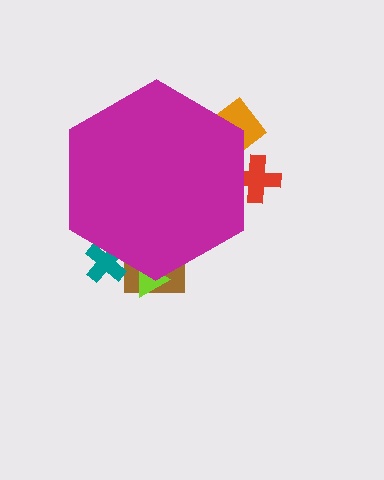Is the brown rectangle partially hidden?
Yes, the brown rectangle is partially hidden behind the magenta hexagon.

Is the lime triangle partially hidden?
Yes, the lime triangle is partially hidden behind the magenta hexagon.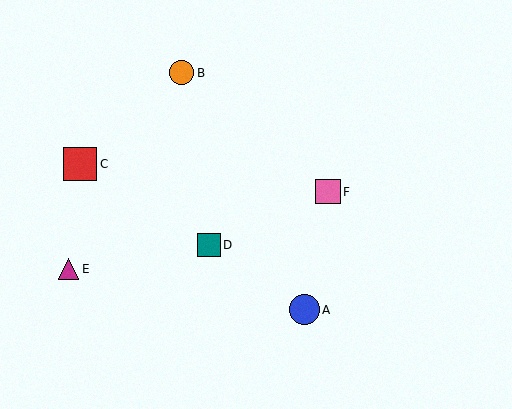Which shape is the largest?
The red square (labeled C) is the largest.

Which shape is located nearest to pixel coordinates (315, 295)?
The blue circle (labeled A) at (305, 310) is nearest to that location.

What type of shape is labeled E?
Shape E is a magenta triangle.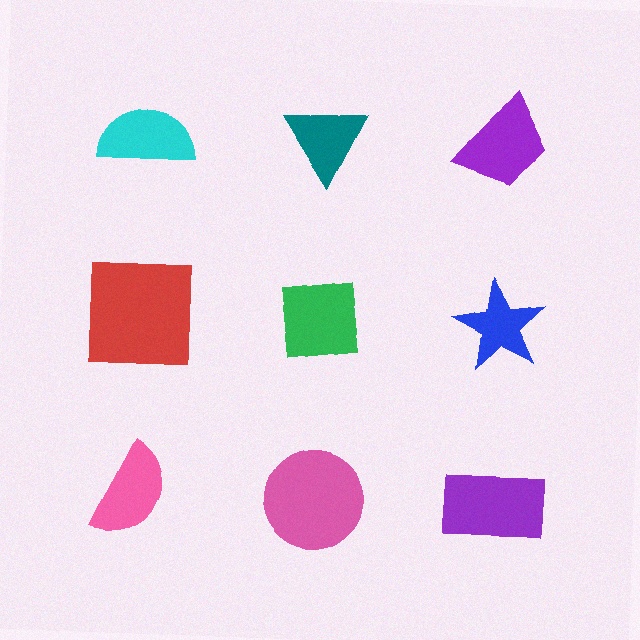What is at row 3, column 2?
A pink circle.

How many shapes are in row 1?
3 shapes.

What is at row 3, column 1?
A pink semicircle.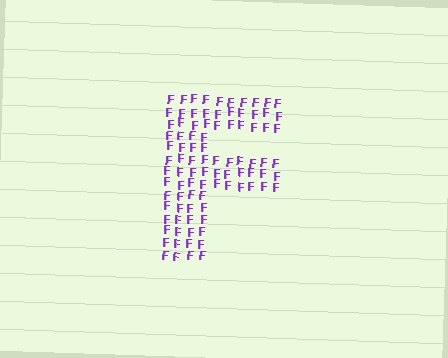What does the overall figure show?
The overall figure shows the letter F.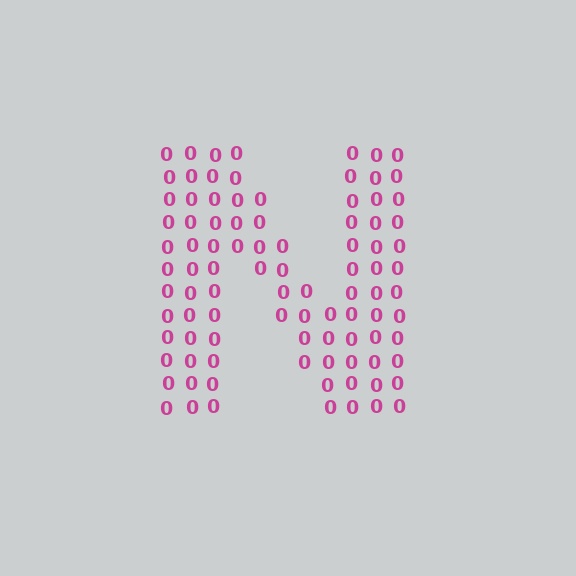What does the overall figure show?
The overall figure shows the letter N.